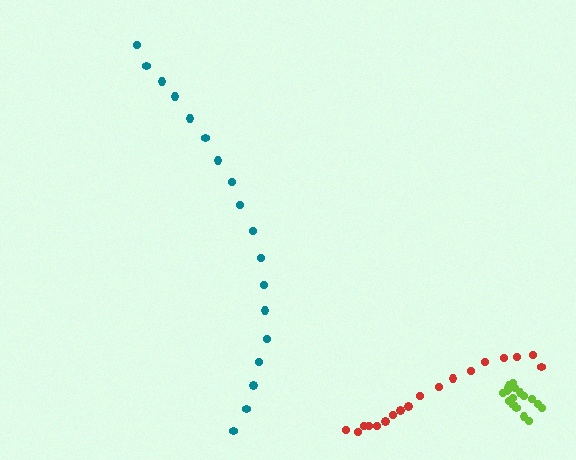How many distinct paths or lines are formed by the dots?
There are 3 distinct paths.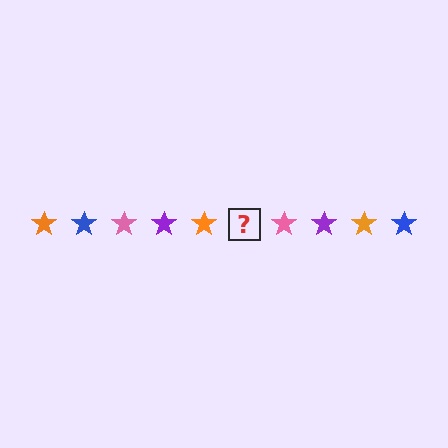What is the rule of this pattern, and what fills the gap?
The rule is that the pattern cycles through orange, blue, pink, purple stars. The gap should be filled with a blue star.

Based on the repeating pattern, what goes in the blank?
The blank should be a blue star.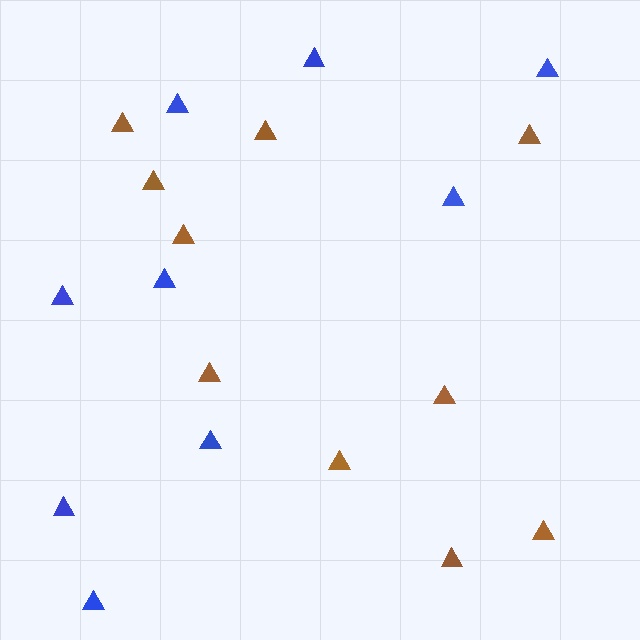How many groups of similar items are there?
There are 2 groups: one group of brown triangles (10) and one group of blue triangles (9).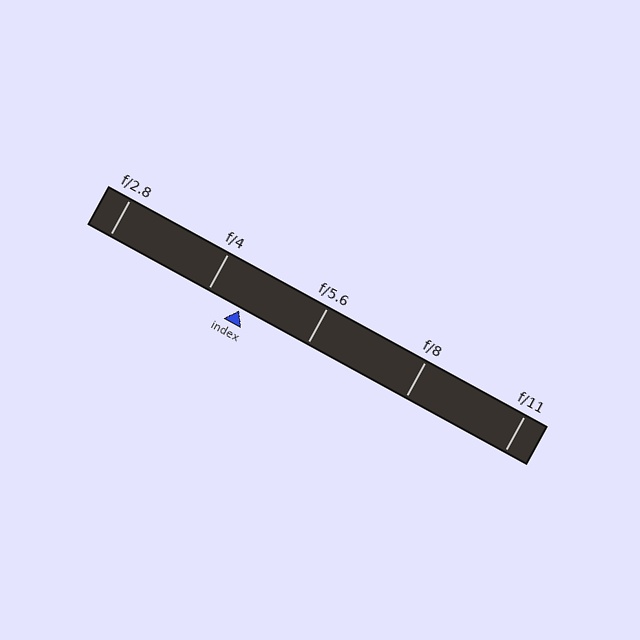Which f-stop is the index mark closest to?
The index mark is closest to f/4.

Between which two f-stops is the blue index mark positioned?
The index mark is between f/4 and f/5.6.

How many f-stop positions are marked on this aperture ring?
There are 5 f-stop positions marked.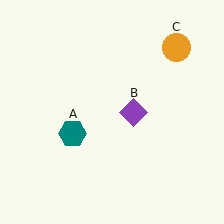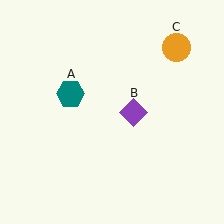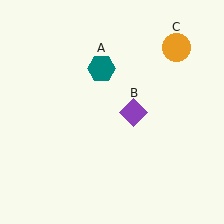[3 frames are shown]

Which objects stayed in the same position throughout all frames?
Purple diamond (object B) and orange circle (object C) remained stationary.